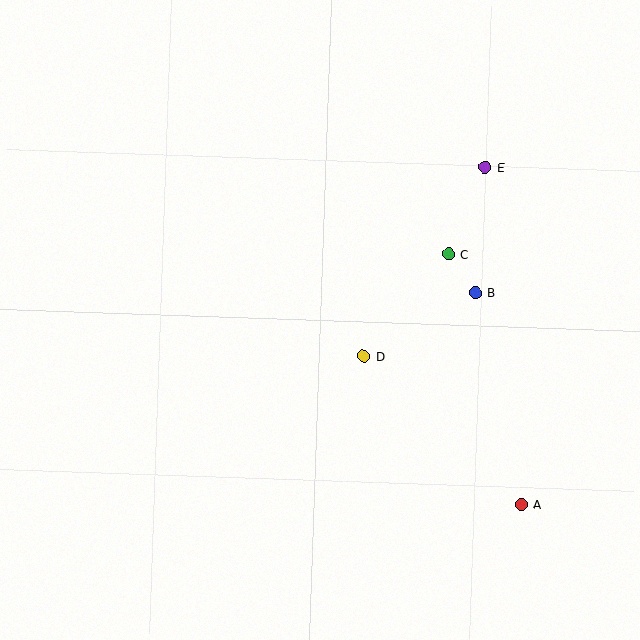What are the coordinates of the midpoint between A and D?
The midpoint between A and D is at (442, 430).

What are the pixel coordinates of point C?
Point C is at (448, 254).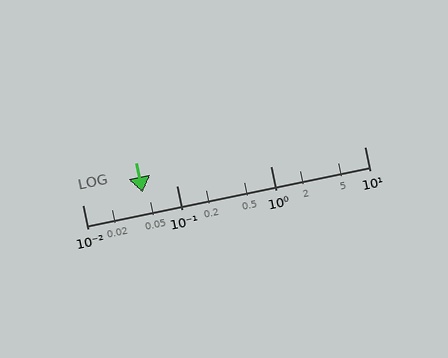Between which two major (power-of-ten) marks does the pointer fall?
The pointer is between 0.01 and 0.1.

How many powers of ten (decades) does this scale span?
The scale spans 3 decades, from 0.01 to 10.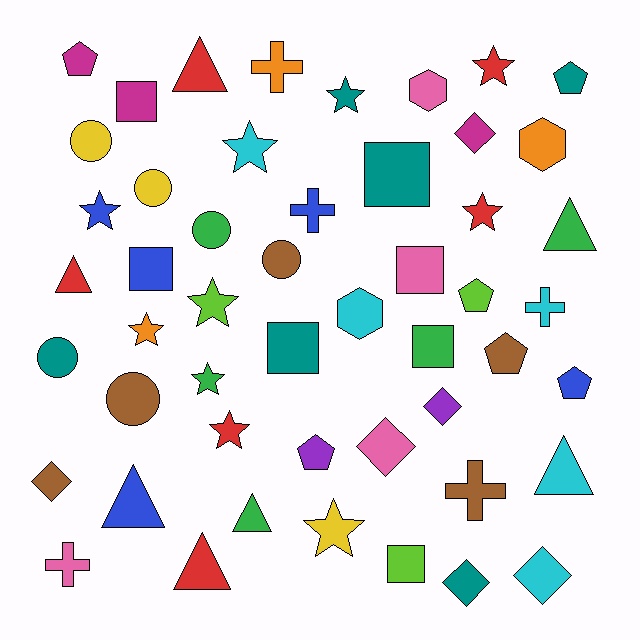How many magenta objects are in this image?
There are 3 magenta objects.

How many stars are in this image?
There are 10 stars.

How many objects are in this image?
There are 50 objects.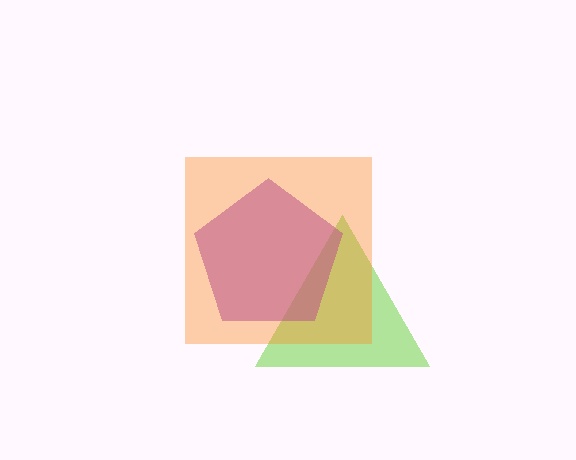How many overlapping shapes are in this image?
There are 3 overlapping shapes in the image.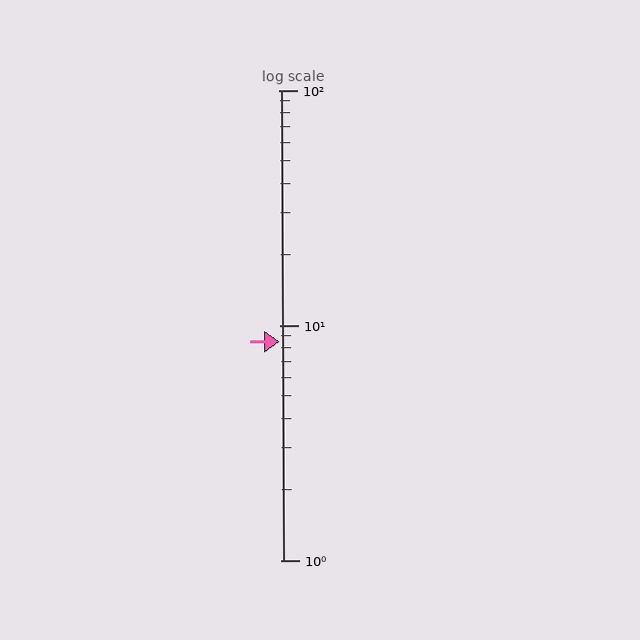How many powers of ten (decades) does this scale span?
The scale spans 2 decades, from 1 to 100.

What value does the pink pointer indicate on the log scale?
The pointer indicates approximately 8.5.